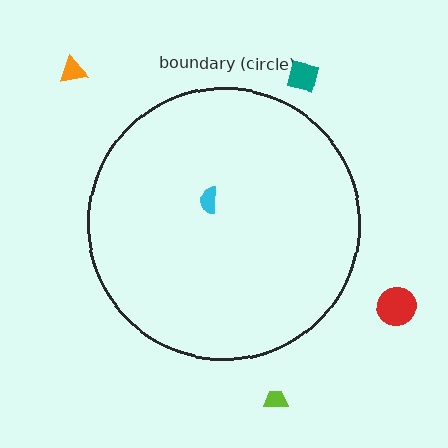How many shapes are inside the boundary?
1 inside, 4 outside.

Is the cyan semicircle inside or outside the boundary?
Inside.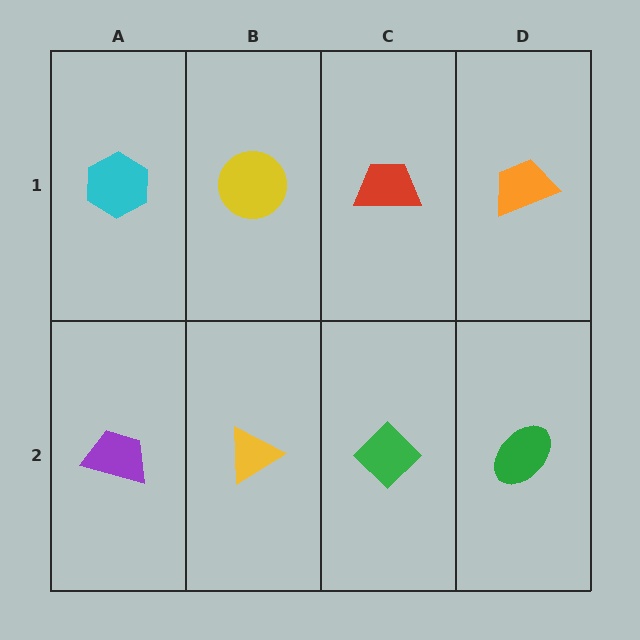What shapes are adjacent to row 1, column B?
A yellow triangle (row 2, column B), a cyan hexagon (row 1, column A), a red trapezoid (row 1, column C).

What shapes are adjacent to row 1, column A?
A purple trapezoid (row 2, column A), a yellow circle (row 1, column B).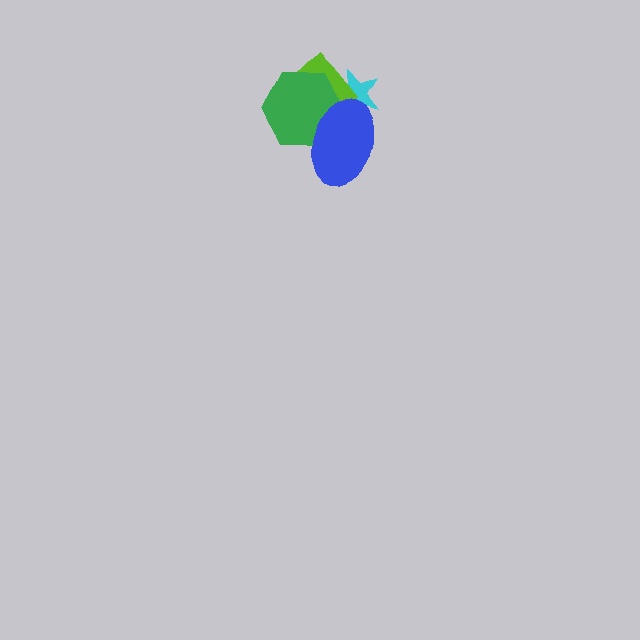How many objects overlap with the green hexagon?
3 objects overlap with the green hexagon.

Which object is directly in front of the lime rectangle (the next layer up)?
The green hexagon is directly in front of the lime rectangle.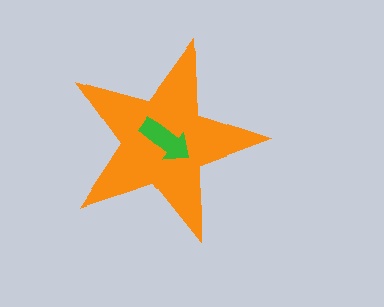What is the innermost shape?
The green arrow.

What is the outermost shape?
The orange star.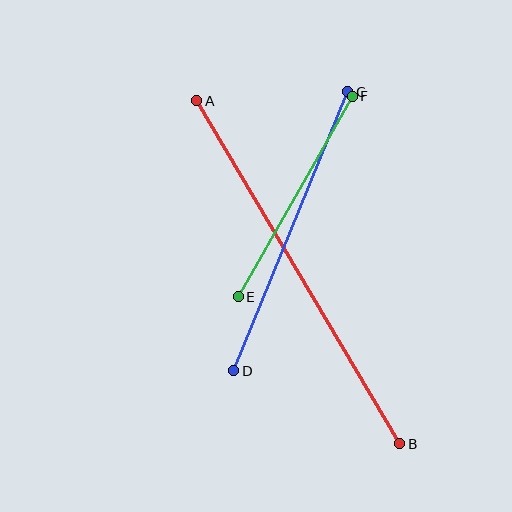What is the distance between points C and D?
The distance is approximately 301 pixels.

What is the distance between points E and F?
The distance is approximately 231 pixels.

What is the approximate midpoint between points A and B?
The midpoint is at approximately (298, 272) pixels.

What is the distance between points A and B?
The distance is approximately 399 pixels.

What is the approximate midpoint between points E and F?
The midpoint is at approximately (295, 197) pixels.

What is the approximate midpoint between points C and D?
The midpoint is at approximately (291, 231) pixels.